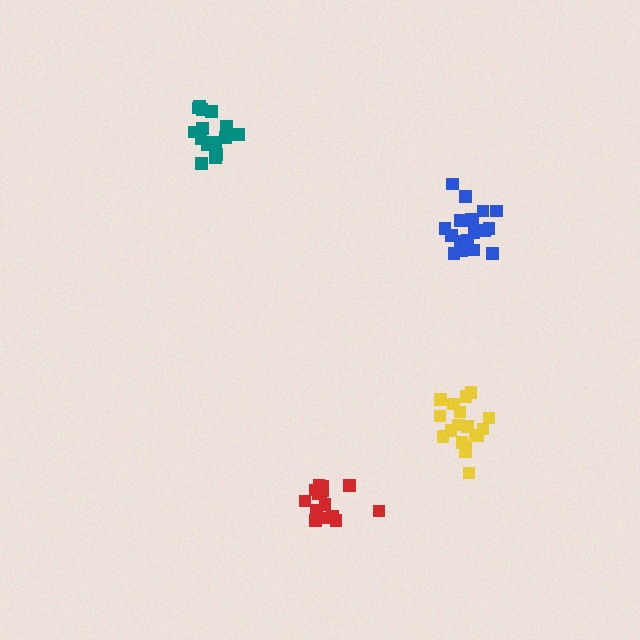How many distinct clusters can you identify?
There are 4 distinct clusters.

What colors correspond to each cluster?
The clusters are colored: red, blue, yellow, teal.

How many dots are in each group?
Group 1: 16 dots, Group 2: 18 dots, Group 3: 19 dots, Group 4: 16 dots (69 total).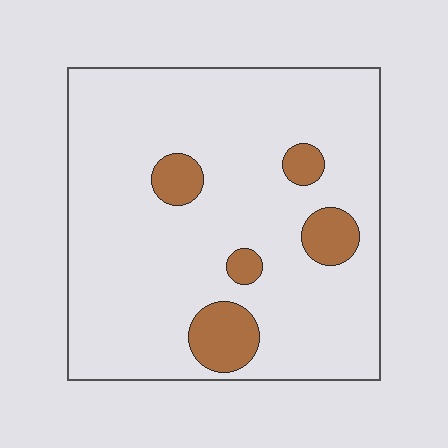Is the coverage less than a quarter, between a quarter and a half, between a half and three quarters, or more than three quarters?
Less than a quarter.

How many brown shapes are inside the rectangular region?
5.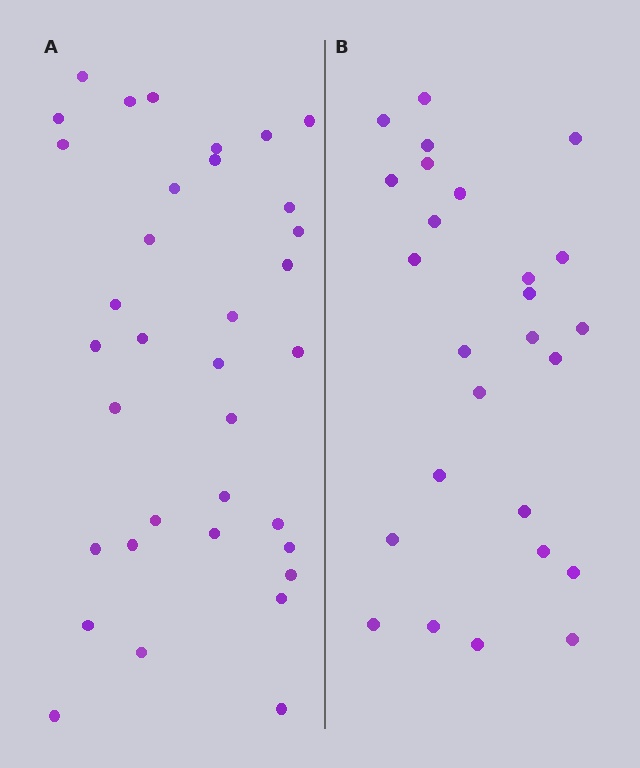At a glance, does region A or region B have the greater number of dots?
Region A (the left region) has more dots.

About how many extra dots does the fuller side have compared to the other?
Region A has roughly 8 or so more dots than region B.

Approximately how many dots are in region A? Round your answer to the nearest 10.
About 40 dots. (The exact count is 35, which rounds to 40.)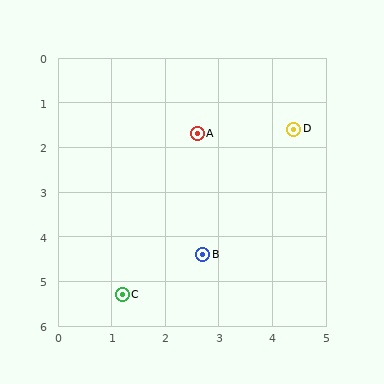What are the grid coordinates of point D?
Point D is at approximately (4.4, 1.6).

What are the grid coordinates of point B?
Point B is at approximately (2.7, 4.4).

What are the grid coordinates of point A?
Point A is at approximately (2.6, 1.7).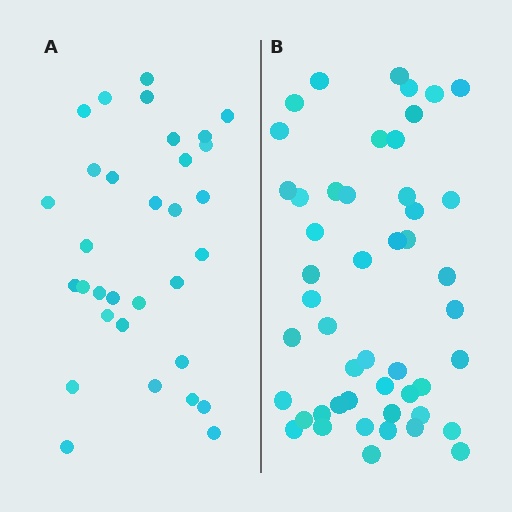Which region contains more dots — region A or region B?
Region B (the right region) has more dots.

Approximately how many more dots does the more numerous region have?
Region B has approximately 15 more dots than region A.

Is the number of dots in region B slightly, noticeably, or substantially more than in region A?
Region B has substantially more. The ratio is roughly 1.5 to 1.